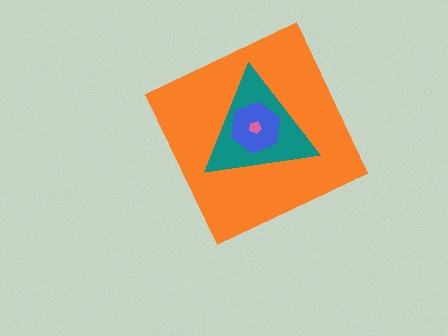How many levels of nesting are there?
4.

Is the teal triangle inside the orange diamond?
Yes.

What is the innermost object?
The pink pentagon.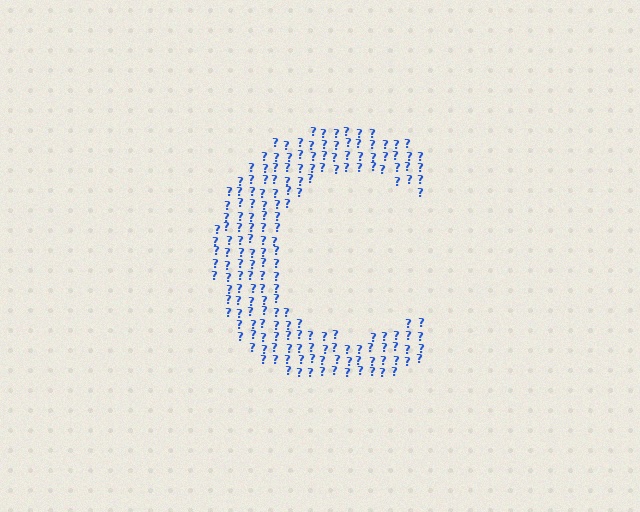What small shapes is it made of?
It is made of small question marks.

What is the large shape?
The large shape is the letter C.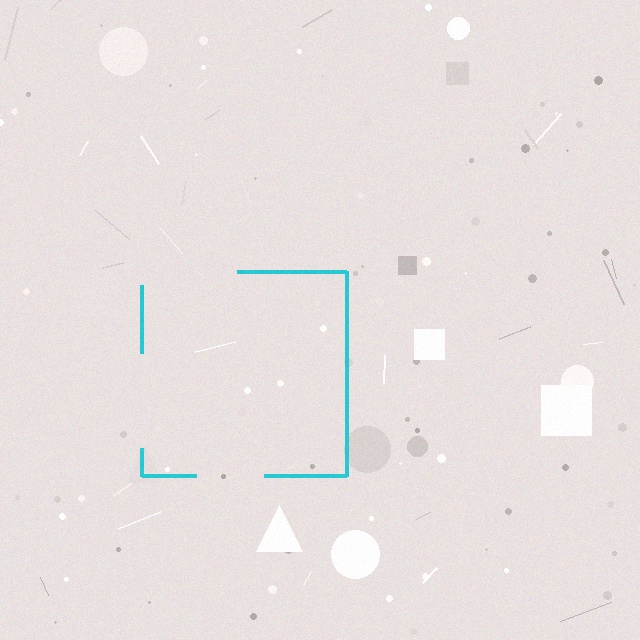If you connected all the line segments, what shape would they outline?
They would outline a square.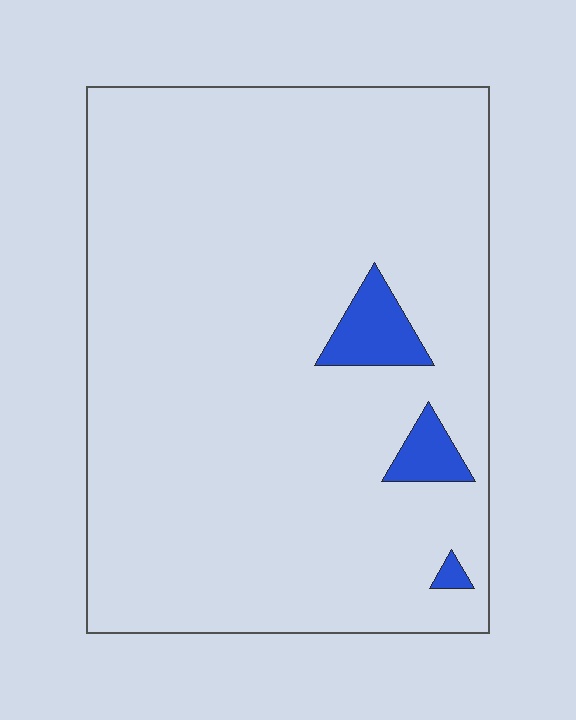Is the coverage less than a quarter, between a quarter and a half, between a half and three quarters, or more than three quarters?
Less than a quarter.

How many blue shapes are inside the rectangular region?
3.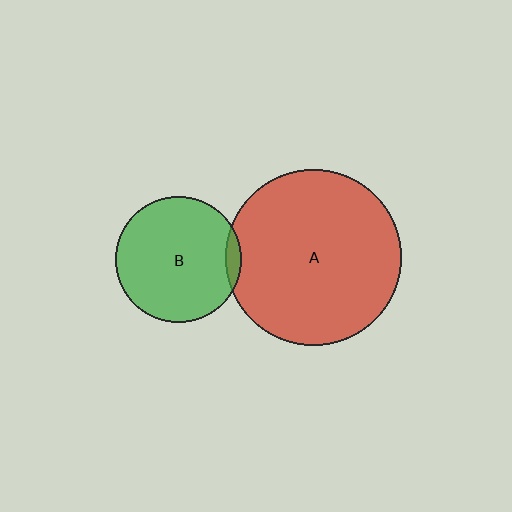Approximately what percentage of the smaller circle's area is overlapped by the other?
Approximately 5%.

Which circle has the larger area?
Circle A (red).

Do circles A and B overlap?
Yes.